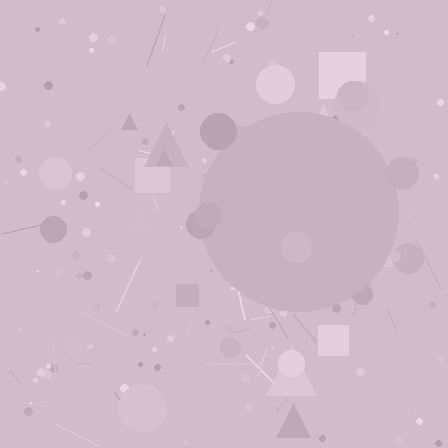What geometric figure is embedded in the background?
A circle is embedded in the background.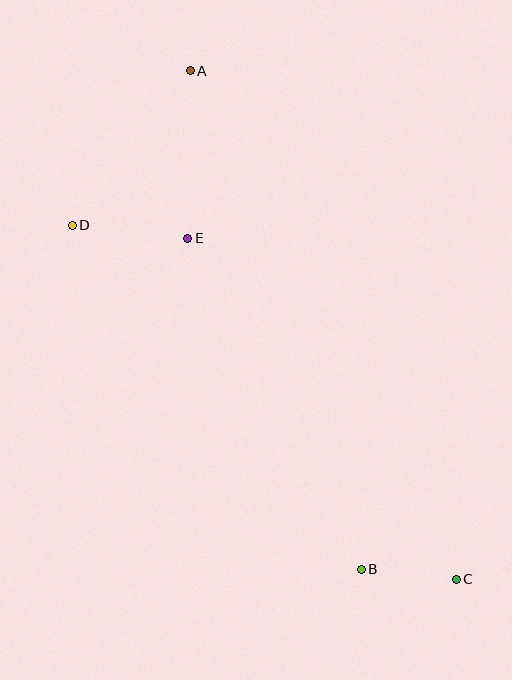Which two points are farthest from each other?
Points A and C are farthest from each other.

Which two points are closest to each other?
Points B and C are closest to each other.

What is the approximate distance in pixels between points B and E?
The distance between B and E is approximately 374 pixels.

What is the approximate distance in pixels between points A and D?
The distance between A and D is approximately 194 pixels.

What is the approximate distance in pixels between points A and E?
The distance between A and E is approximately 167 pixels.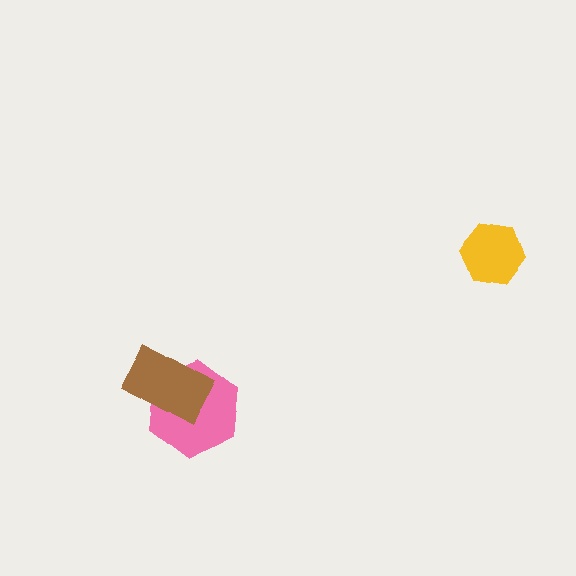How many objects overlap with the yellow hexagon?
0 objects overlap with the yellow hexagon.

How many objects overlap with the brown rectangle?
1 object overlaps with the brown rectangle.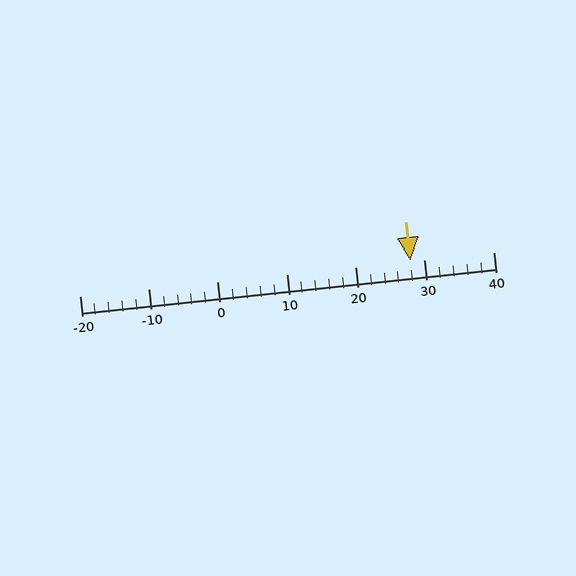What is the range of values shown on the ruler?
The ruler shows values from -20 to 40.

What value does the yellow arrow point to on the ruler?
The yellow arrow points to approximately 28.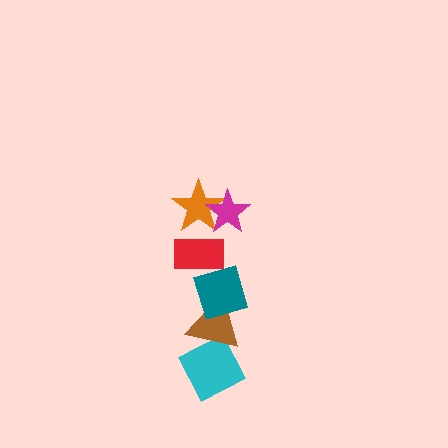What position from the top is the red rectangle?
The red rectangle is 3rd from the top.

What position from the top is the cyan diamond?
The cyan diamond is 6th from the top.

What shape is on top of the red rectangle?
The orange star is on top of the red rectangle.